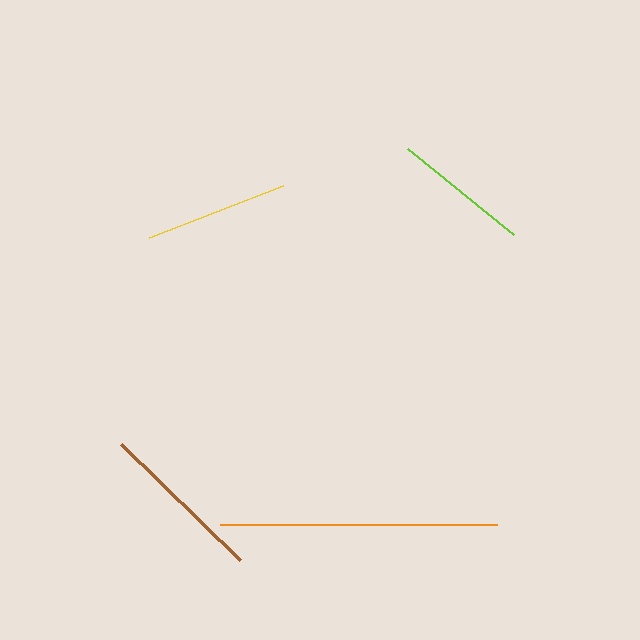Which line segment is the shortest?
The lime line is the shortest at approximately 137 pixels.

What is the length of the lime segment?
The lime segment is approximately 137 pixels long.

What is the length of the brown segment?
The brown segment is approximately 167 pixels long.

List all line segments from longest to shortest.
From longest to shortest: orange, brown, yellow, lime.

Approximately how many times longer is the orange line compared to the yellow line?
The orange line is approximately 1.9 times the length of the yellow line.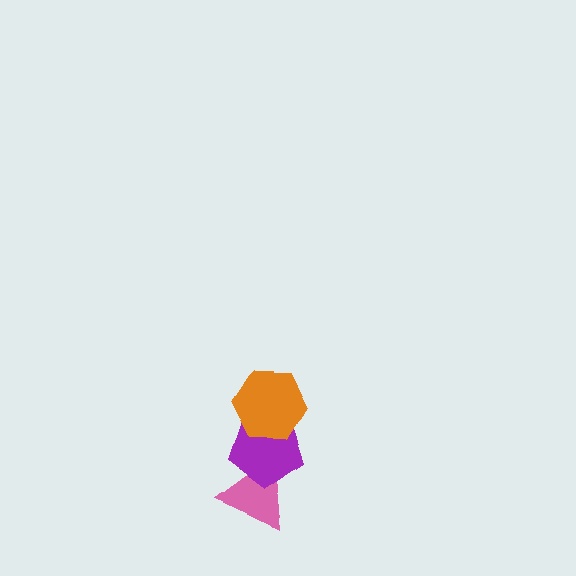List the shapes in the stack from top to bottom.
From top to bottom: the orange hexagon, the purple pentagon, the pink triangle.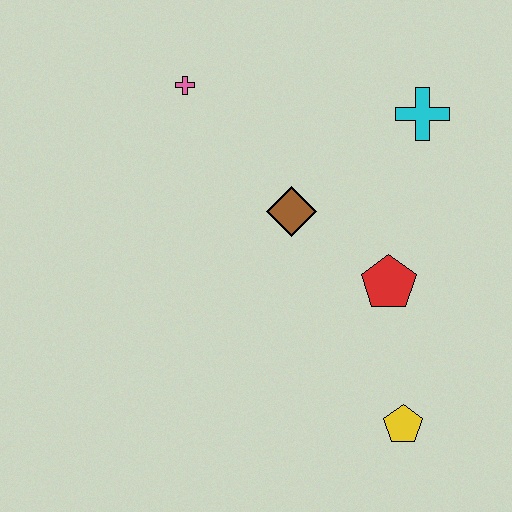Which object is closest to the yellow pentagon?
The red pentagon is closest to the yellow pentagon.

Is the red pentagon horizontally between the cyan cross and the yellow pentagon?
No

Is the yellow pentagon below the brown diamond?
Yes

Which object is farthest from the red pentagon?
The pink cross is farthest from the red pentagon.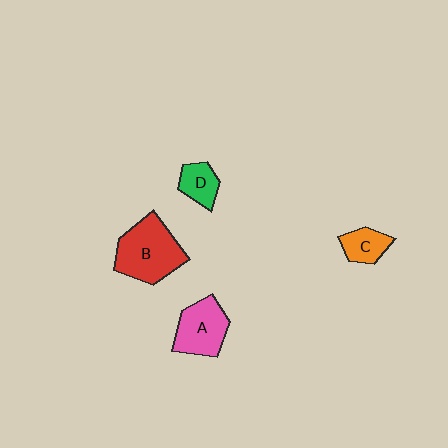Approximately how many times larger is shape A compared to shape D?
Approximately 1.8 times.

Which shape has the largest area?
Shape B (red).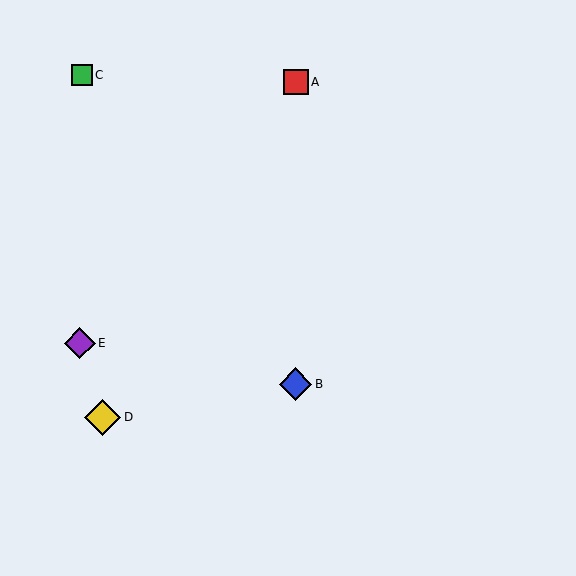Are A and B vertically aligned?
Yes, both are at x≈296.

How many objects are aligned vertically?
2 objects (A, B) are aligned vertically.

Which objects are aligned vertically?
Objects A, B are aligned vertically.